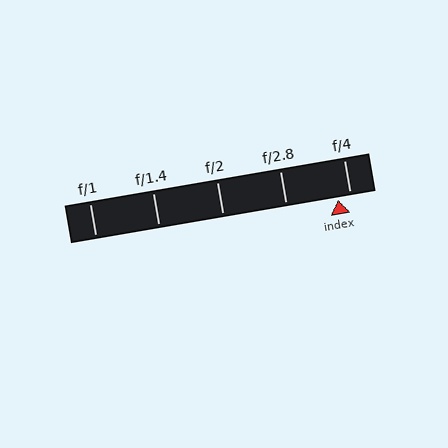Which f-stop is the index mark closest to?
The index mark is closest to f/4.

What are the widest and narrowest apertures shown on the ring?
The widest aperture shown is f/1 and the narrowest is f/4.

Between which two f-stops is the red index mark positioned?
The index mark is between f/2.8 and f/4.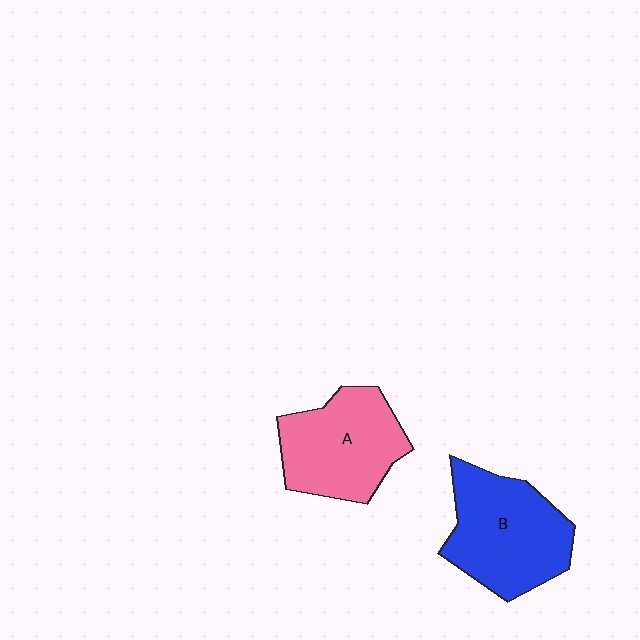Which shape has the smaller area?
Shape A (pink).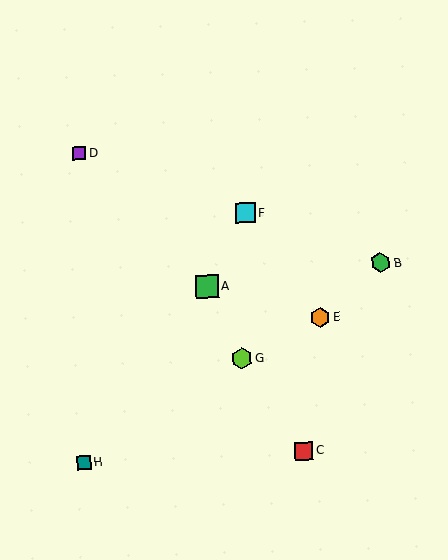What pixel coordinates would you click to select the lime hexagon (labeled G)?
Click at (242, 358) to select the lime hexagon G.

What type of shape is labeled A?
Shape A is a green square.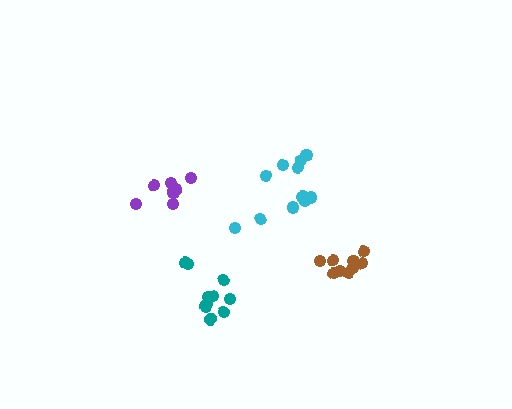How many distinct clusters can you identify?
There are 4 distinct clusters.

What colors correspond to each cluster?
The clusters are colored: brown, purple, teal, cyan.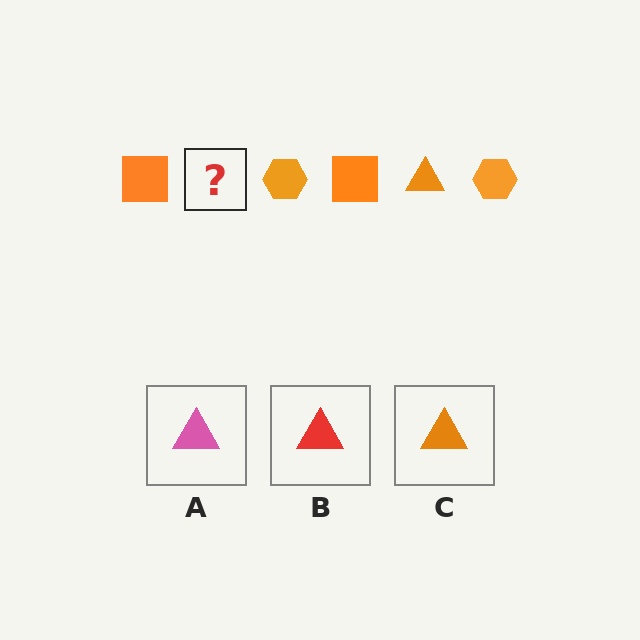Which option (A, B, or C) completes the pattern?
C.